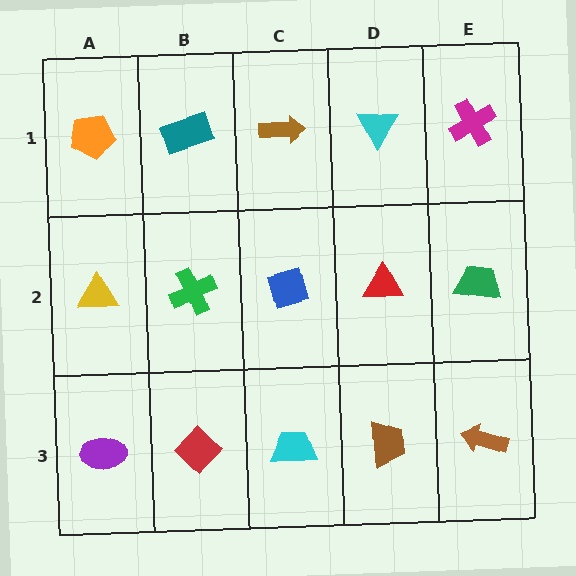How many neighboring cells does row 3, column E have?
2.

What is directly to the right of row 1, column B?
A brown arrow.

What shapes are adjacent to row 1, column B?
A green cross (row 2, column B), an orange pentagon (row 1, column A), a brown arrow (row 1, column C).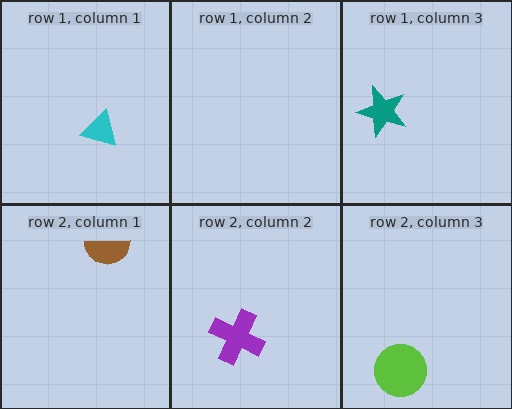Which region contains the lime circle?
The row 2, column 3 region.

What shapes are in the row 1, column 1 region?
The cyan triangle.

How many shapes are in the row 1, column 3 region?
1.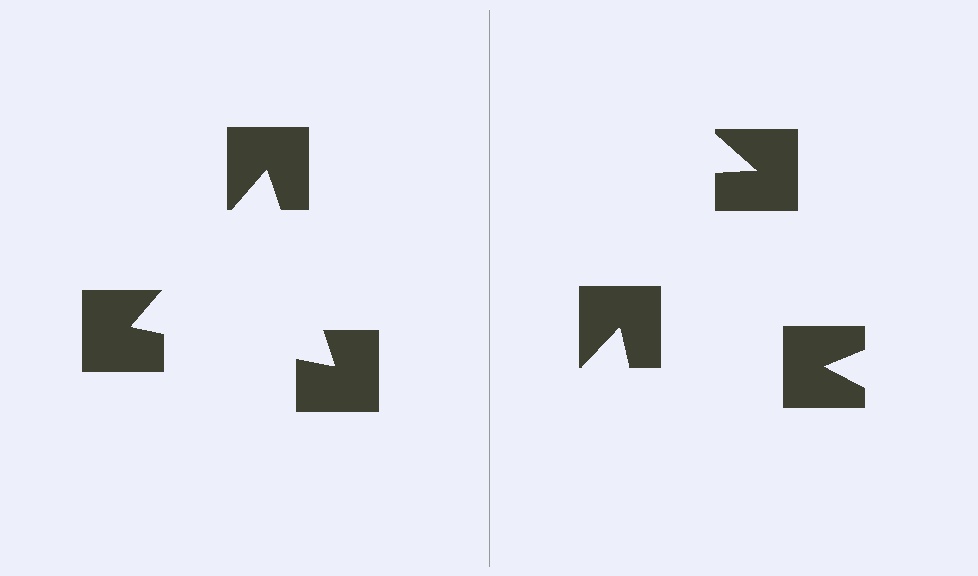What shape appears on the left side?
An illusory triangle.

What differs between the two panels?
The notched squares are positioned identically on both sides; only the wedge orientations differ. On the left they align to a triangle; on the right they are misaligned.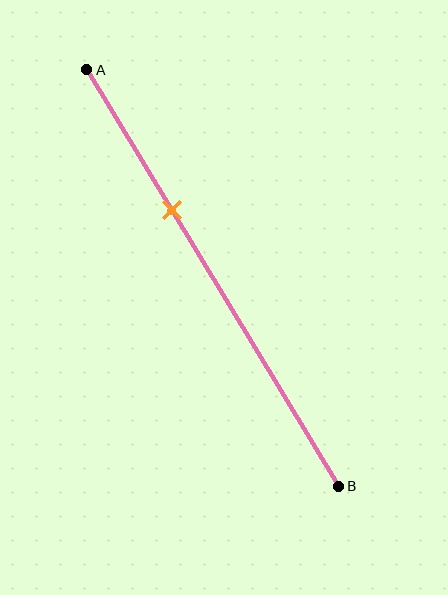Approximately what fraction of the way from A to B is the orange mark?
The orange mark is approximately 35% of the way from A to B.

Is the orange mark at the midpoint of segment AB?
No, the mark is at about 35% from A, not at the 50% midpoint.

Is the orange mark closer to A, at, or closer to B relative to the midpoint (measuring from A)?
The orange mark is closer to point A than the midpoint of segment AB.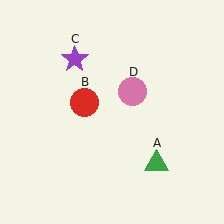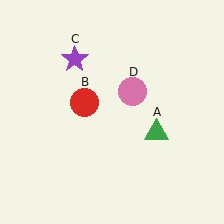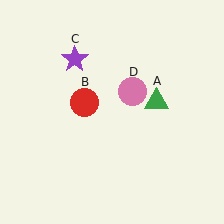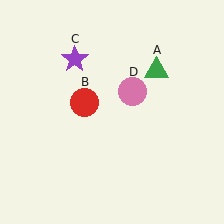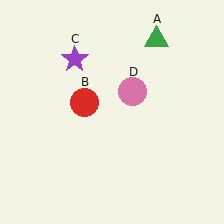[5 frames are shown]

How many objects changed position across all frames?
1 object changed position: green triangle (object A).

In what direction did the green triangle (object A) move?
The green triangle (object A) moved up.